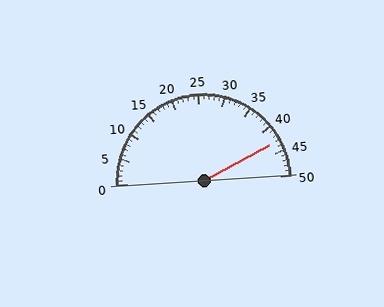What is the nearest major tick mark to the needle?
The nearest major tick mark is 45.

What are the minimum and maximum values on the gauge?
The gauge ranges from 0 to 50.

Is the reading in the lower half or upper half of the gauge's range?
The reading is in the upper half of the range (0 to 50).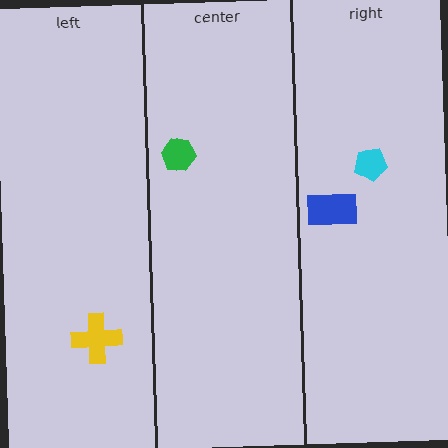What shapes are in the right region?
The blue rectangle, the cyan pentagon.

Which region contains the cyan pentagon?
The right region.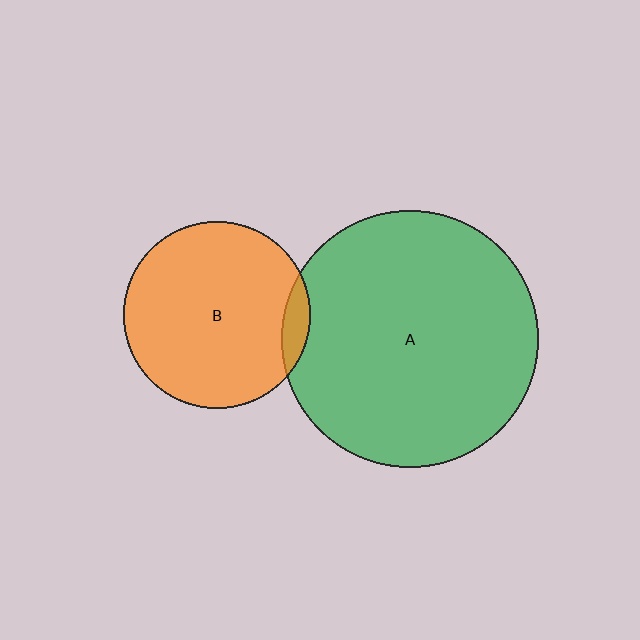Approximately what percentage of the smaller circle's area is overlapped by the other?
Approximately 5%.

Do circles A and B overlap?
Yes.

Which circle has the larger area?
Circle A (green).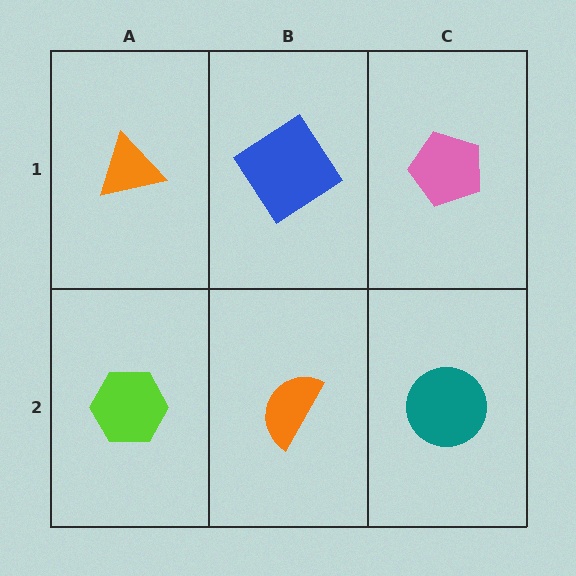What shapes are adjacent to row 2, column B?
A blue diamond (row 1, column B), a lime hexagon (row 2, column A), a teal circle (row 2, column C).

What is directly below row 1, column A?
A lime hexagon.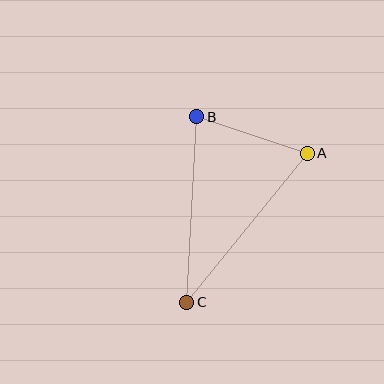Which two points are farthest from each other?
Points A and C are farthest from each other.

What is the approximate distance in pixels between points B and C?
The distance between B and C is approximately 185 pixels.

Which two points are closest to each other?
Points A and B are closest to each other.